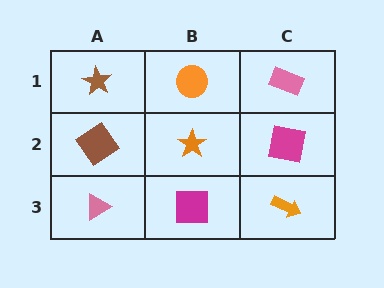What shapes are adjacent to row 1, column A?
A brown diamond (row 2, column A), an orange circle (row 1, column B).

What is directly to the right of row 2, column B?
A magenta square.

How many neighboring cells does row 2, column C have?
3.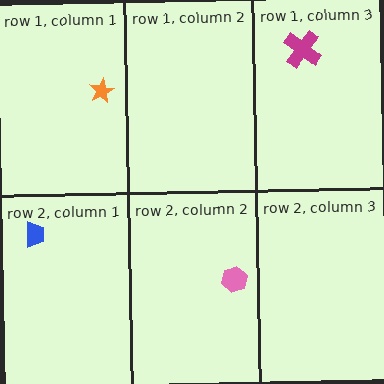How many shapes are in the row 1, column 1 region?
1.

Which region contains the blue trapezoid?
The row 2, column 1 region.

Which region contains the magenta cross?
The row 1, column 3 region.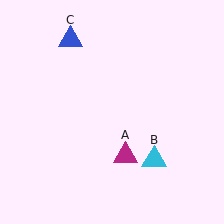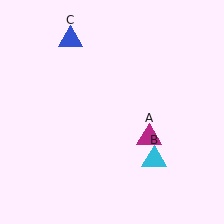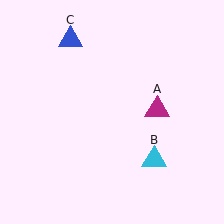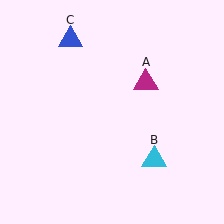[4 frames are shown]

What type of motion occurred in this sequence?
The magenta triangle (object A) rotated counterclockwise around the center of the scene.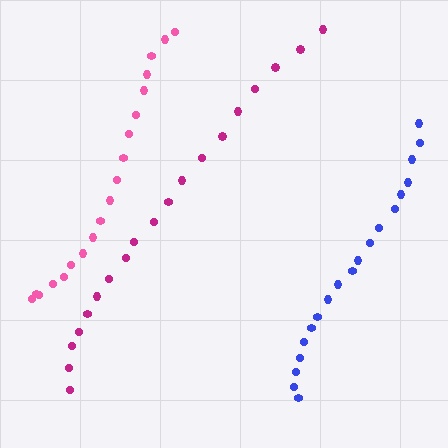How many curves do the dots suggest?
There are 3 distinct paths.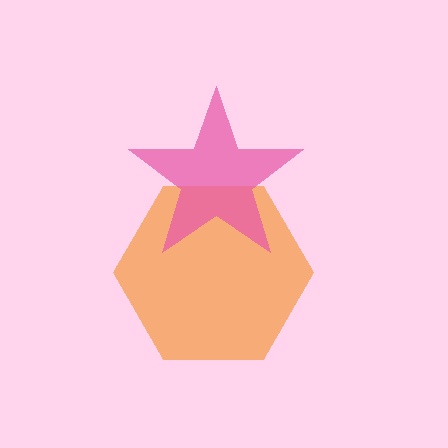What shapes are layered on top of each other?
The layered shapes are: an orange hexagon, a pink star.